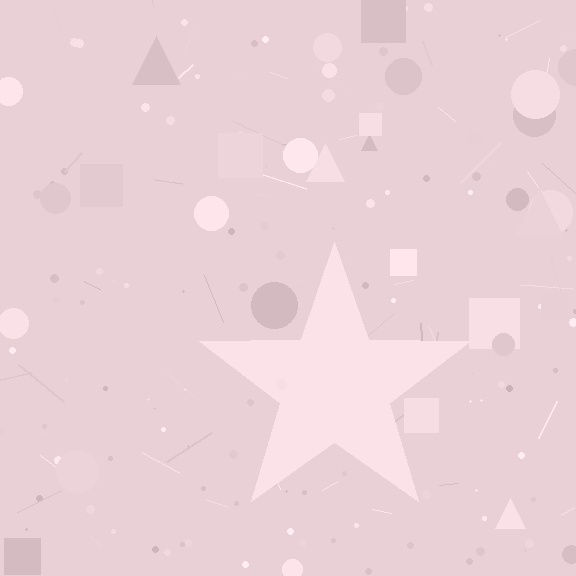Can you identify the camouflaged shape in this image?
The camouflaged shape is a star.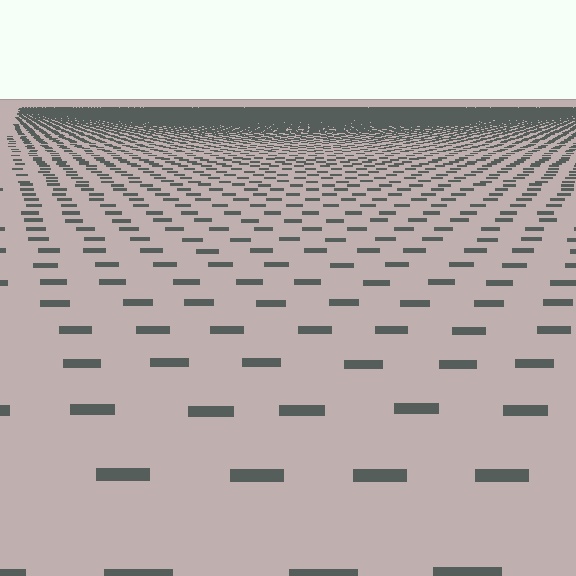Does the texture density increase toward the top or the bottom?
Density increases toward the top.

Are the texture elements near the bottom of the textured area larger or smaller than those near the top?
Larger. Near the bottom, elements are closer to the viewer and appear at a bigger on-screen size.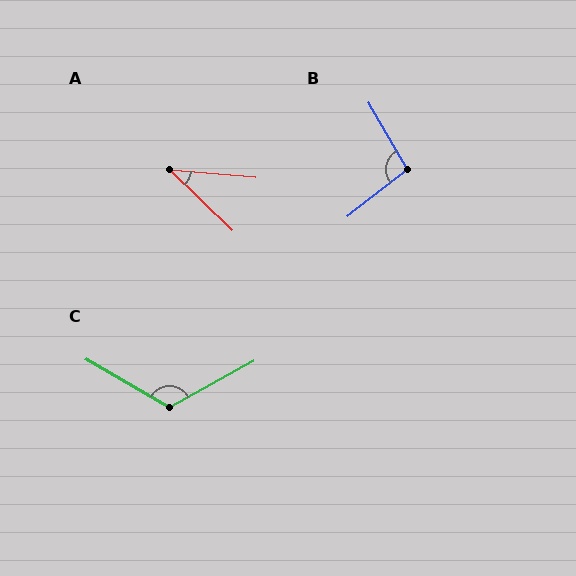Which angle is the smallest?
A, at approximately 39 degrees.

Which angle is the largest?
C, at approximately 121 degrees.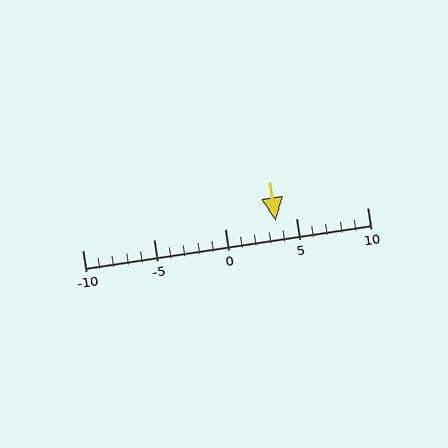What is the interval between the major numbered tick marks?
The major tick marks are spaced 5 units apart.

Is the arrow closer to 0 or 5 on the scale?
The arrow is closer to 5.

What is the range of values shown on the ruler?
The ruler shows values from -10 to 10.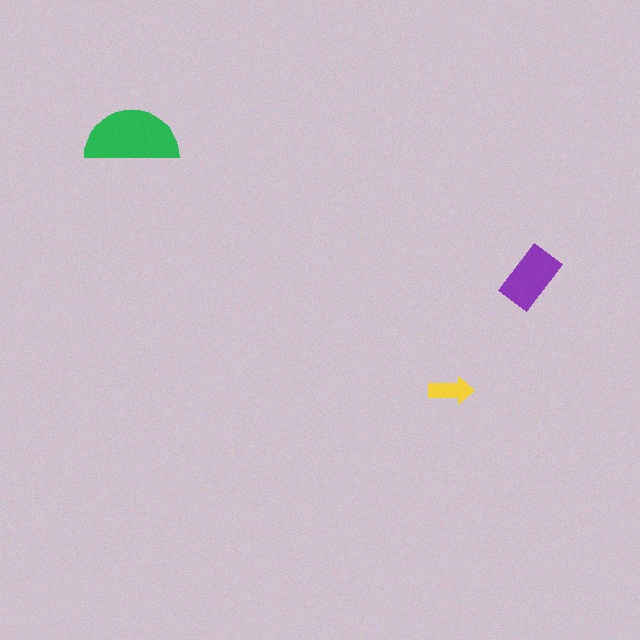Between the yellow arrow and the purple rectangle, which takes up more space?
The purple rectangle.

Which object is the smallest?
The yellow arrow.